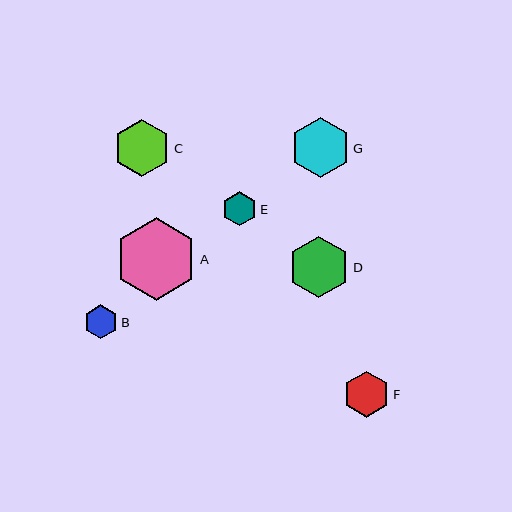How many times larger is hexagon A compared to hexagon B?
Hexagon A is approximately 2.4 times the size of hexagon B.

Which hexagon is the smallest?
Hexagon B is the smallest with a size of approximately 34 pixels.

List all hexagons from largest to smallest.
From largest to smallest: A, D, G, C, F, E, B.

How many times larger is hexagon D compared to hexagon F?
Hexagon D is approximately 1.3 times the size of hexagon F.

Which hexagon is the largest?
Hexagon A is the largest with a size of approximately 82 pixels.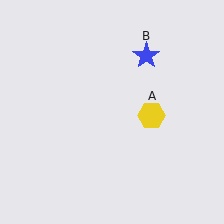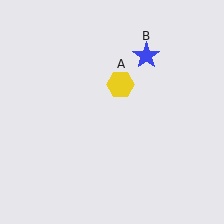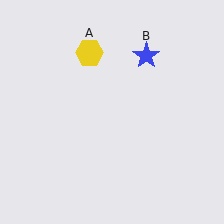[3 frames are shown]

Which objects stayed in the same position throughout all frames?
Blue star (object B) remained stationary.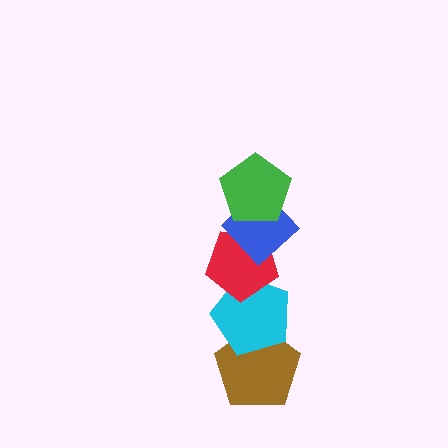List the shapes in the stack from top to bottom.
From top to bottom: the green pentagon, the blue diamond, the red pentagon, the cyan pentagon, the brown pentagon.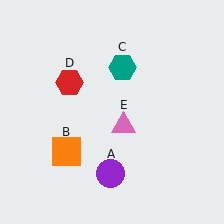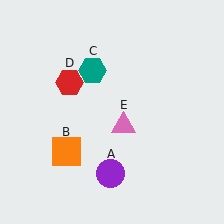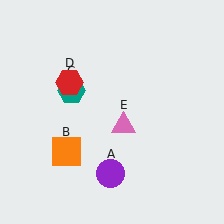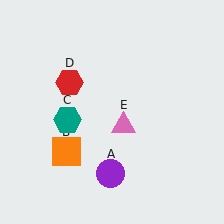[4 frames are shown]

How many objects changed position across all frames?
1 object changed position: teal hexagon (object C).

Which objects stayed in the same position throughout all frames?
Purple circle (object A) and orange square (object B) and red hexagon (object D) and pink triangle (object E) remained stationary.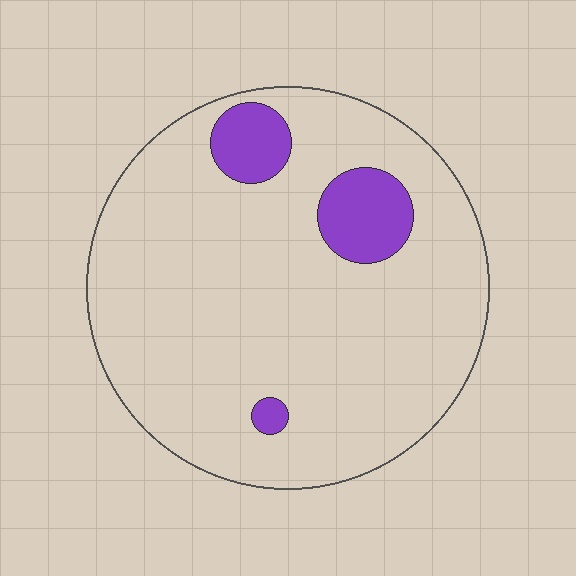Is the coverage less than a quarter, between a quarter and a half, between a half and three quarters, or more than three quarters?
Less than a quarter.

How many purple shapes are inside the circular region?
3.